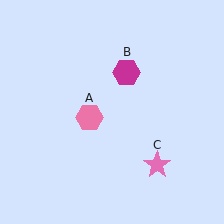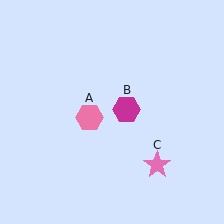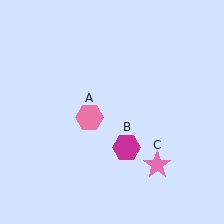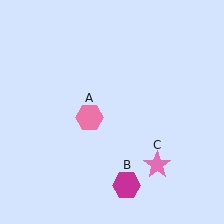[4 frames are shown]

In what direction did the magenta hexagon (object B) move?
The magenta hexagon (object B) moved down.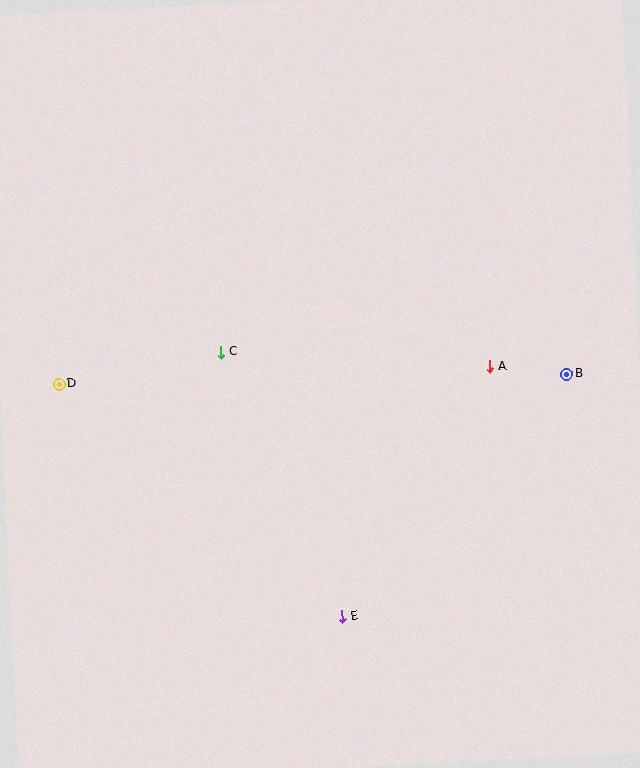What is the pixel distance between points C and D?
The distance between C and D is 165 pixels.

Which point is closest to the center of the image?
Point C at (221, 352) is closest to the center.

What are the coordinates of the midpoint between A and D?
The midpoint between A and D is at (274, 375).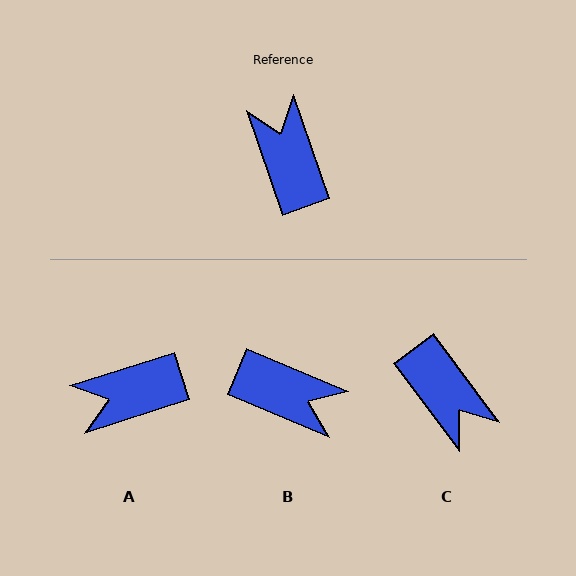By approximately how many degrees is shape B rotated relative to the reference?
Approximately 132 degrees clockwise.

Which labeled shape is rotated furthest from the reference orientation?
C, about 163 degrees away.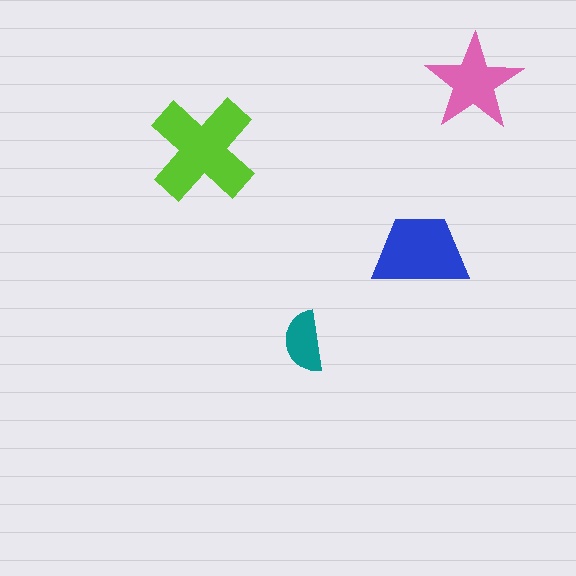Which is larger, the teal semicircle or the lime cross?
The lime cross.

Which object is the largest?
The lime cross.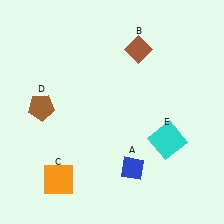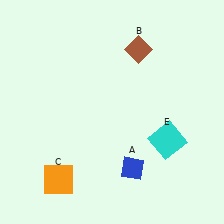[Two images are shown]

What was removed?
The brown pentagon (D) was removed in Image 2.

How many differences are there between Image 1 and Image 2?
There is 1 difference between the two images.